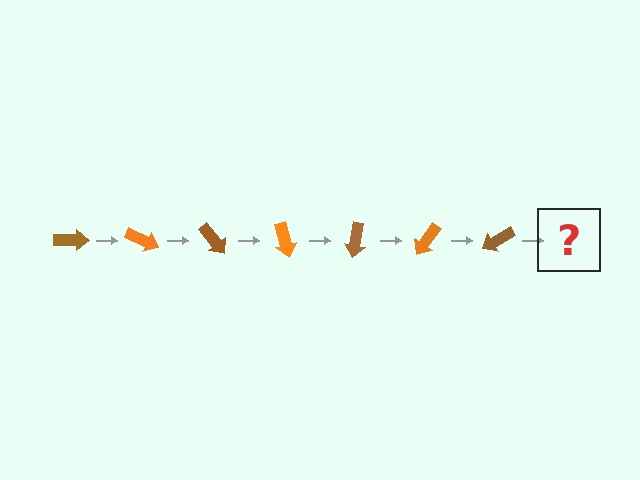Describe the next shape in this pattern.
It should be an orange arrow, rotated 175 degrees from the start.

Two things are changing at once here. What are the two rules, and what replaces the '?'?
The two rules are that it rotates 25 degrees each step and the color cycles through brown and orange. The '?' should be an orange arrow, rotated 175 degrees from the start.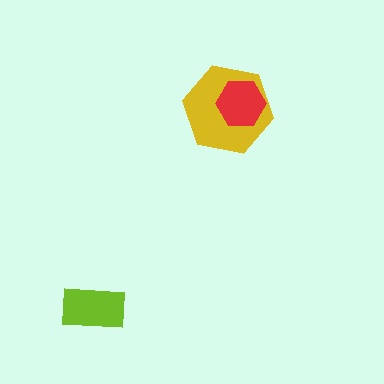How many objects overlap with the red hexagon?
1 object overlaps with the red hexagon.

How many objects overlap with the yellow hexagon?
1 object overlaps with the yellow hexagon.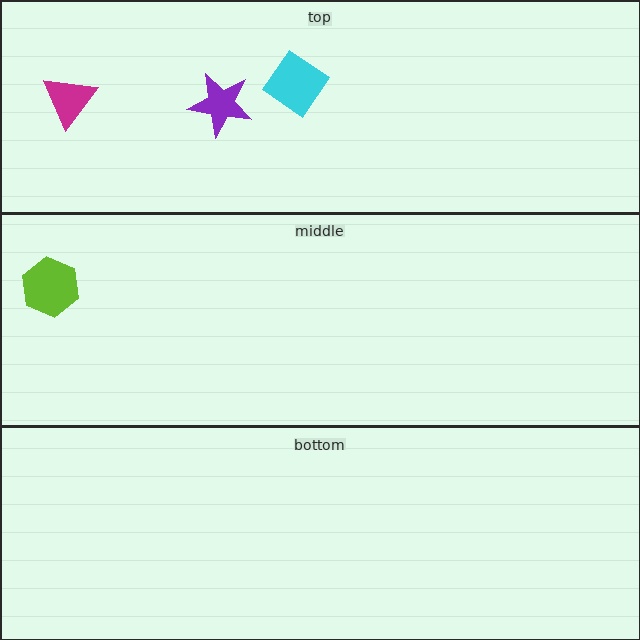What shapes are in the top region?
The cyan diamond, the purple star, the magenta triangle.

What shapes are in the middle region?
The lime hexagon.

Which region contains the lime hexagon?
The middle region.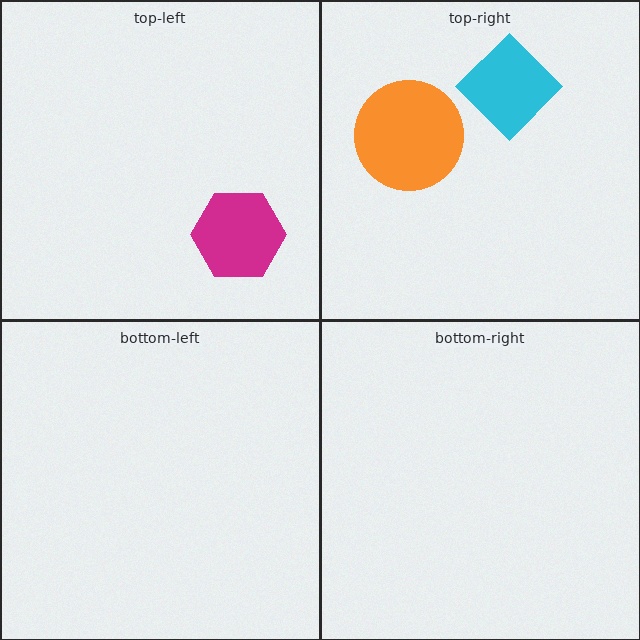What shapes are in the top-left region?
The magenta hexagon.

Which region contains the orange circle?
The top-right region.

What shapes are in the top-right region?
The orange circle, the cyan diamond.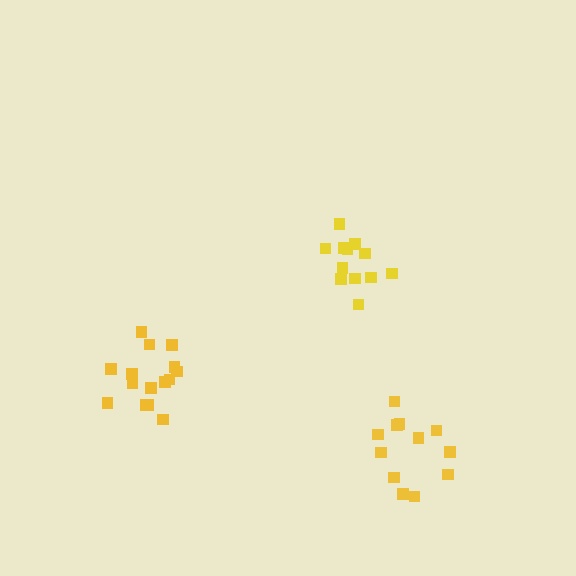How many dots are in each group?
Group 1: 12 dots, Group 2: 15 dots, Group 3: 12 dots (39 total).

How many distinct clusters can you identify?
There are 3 distinct clusters.